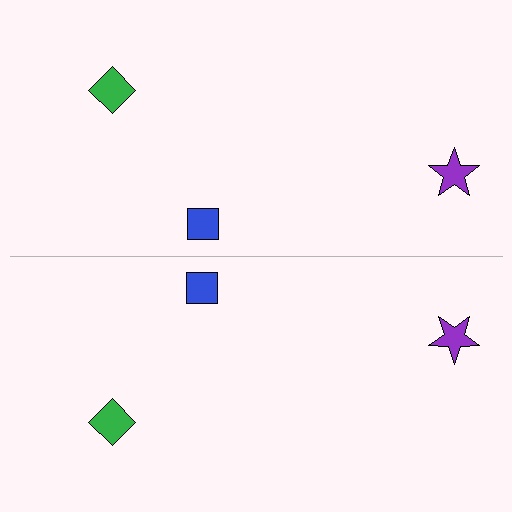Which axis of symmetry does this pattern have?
The pattern has a horizontal axis of symmetry running through the center of the image.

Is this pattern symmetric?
Yes, this pattern has bilateral (reflection) symmetry.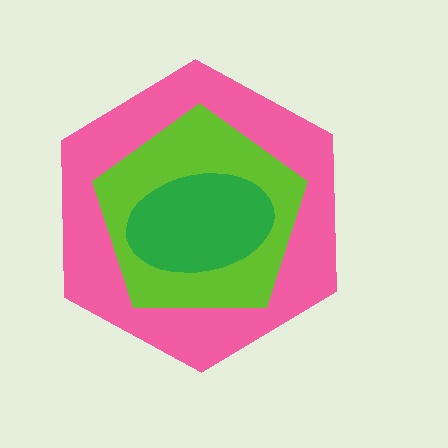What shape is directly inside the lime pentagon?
The green ellipse.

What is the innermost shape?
The green ellipse.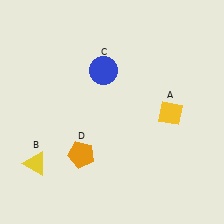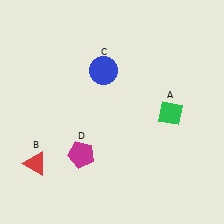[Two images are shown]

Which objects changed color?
A changed from yellow to green. B changed from yellow to red. D changed from orange to magenta.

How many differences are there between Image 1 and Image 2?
There are 3 differences between the two images.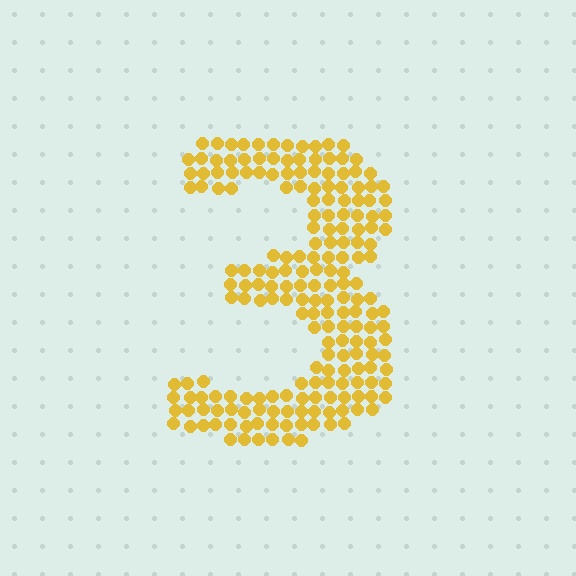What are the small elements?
The small elements are circles.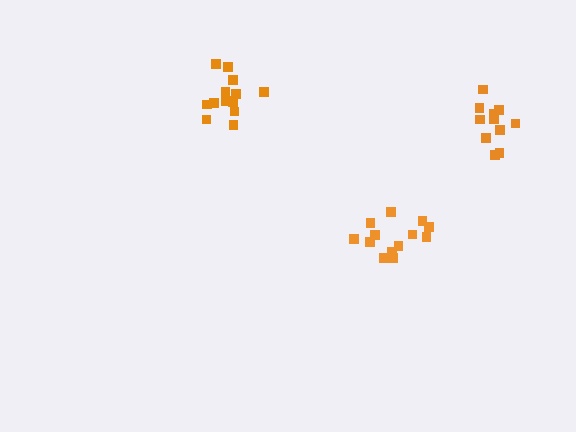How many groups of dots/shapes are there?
There are 3 groups.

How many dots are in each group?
Group 1: 13 dots, Group 2: 13 dots, Group 3: 11 dots (37 total).